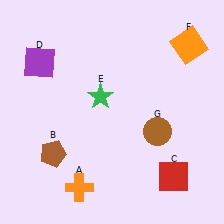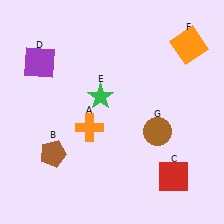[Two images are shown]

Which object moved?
The orange cross (A) moved up.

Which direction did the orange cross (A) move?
The orange cross (A) moved up.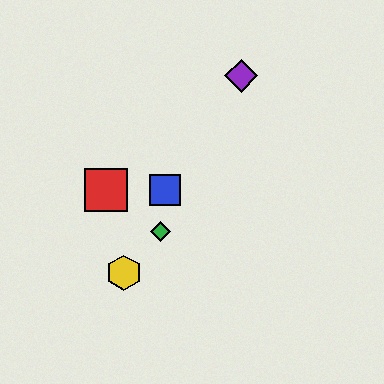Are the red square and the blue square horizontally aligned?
Yes, both are at y≈190.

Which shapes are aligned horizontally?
The red square, the blue square are aligned horizontally.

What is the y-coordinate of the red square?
The red square is at y≈190.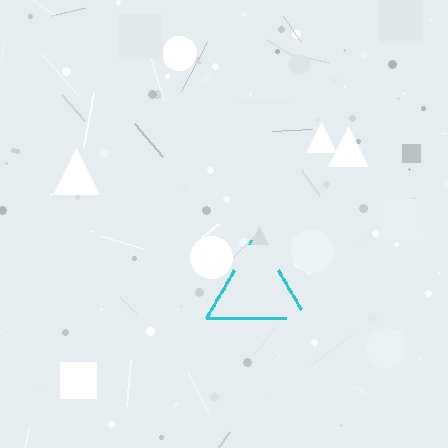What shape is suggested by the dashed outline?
The dashed outline suggests a triangle.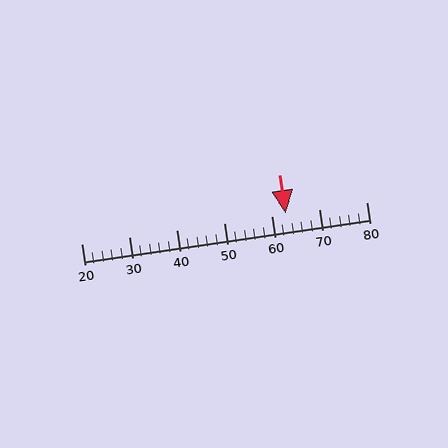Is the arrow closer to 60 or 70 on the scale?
The arrow is closer to 60.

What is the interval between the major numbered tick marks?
The major tick marks are spaced 10 units apart.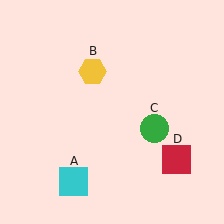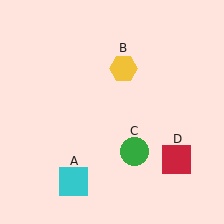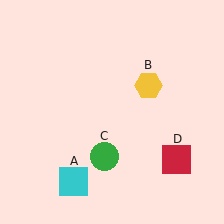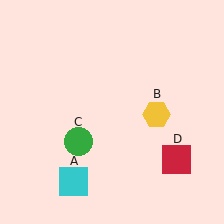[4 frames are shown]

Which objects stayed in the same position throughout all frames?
Cyan square (object A) and red square (object D) remained stationary.